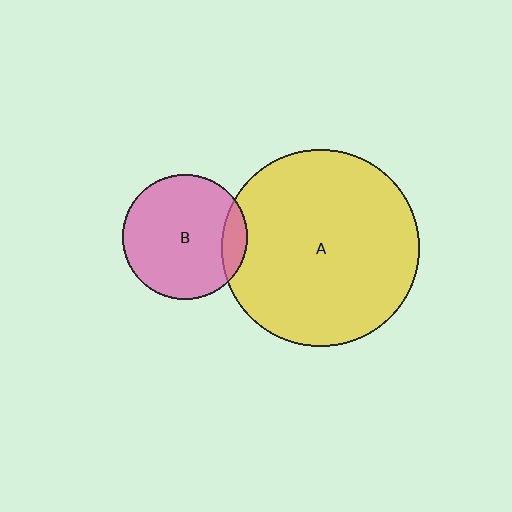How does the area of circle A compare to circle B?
Approximately 2.5 times.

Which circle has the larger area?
Circle A (yellow).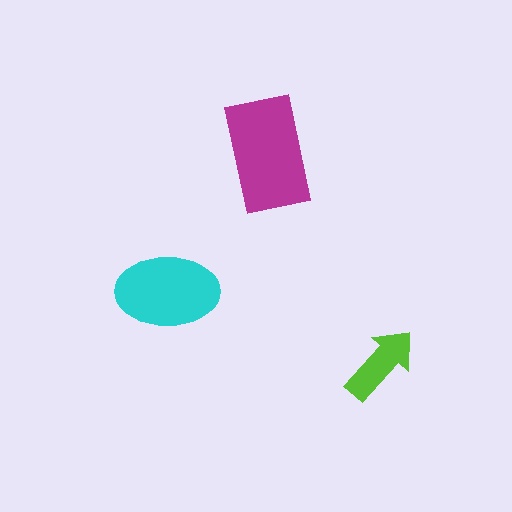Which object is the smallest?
The lime arrow.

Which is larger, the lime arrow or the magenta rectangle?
The magenta rectangle.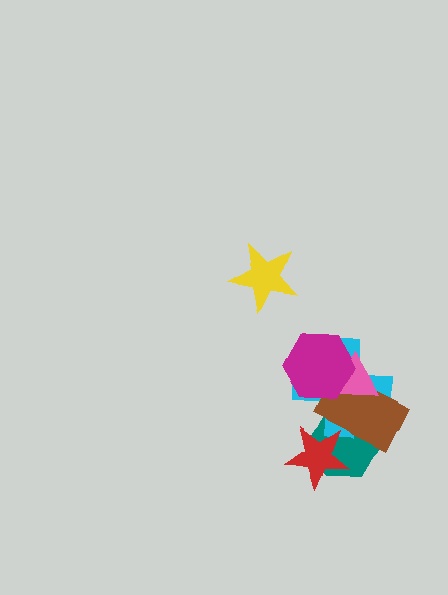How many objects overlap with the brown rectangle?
5 objects overlap with the brown rectangle.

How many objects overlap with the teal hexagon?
3 objects overlap with the teal hexagon.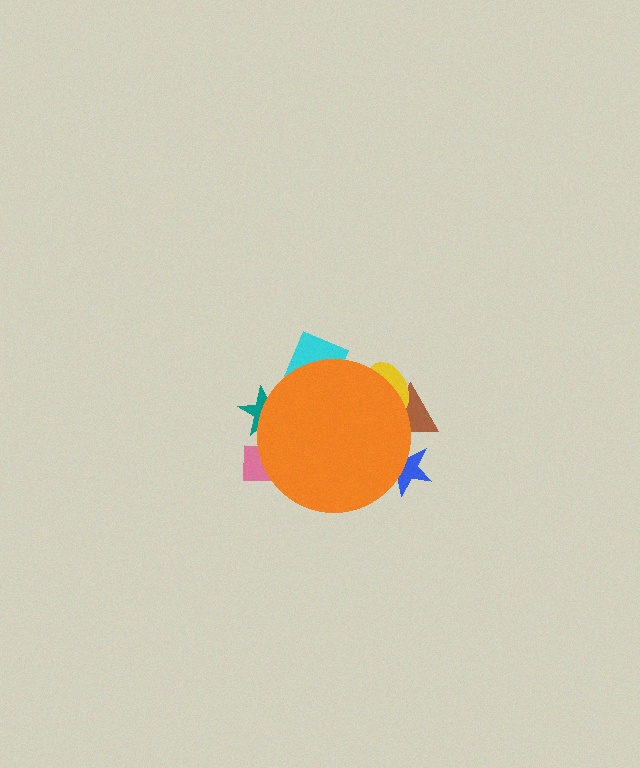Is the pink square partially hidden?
Yes, the pink square is partially hidden behind the orange circle.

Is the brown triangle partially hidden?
Yes, the brown triangle is partially hidden behind the orange circle.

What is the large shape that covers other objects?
An orange circle.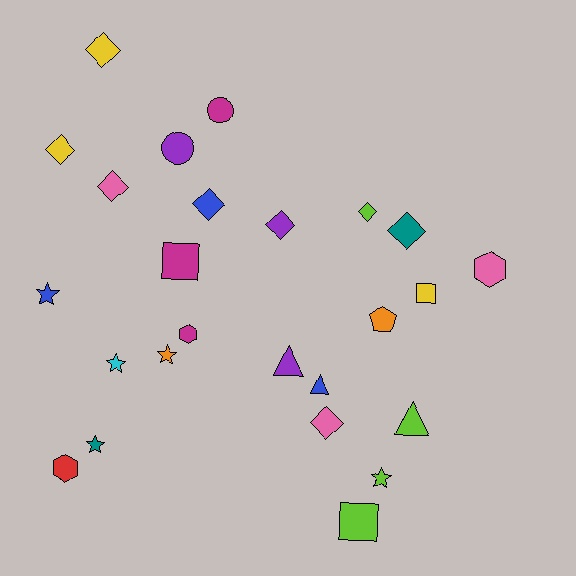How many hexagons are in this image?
There are 3 hexagons.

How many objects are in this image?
There are 25 objects.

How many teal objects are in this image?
There are 2 teal objects.